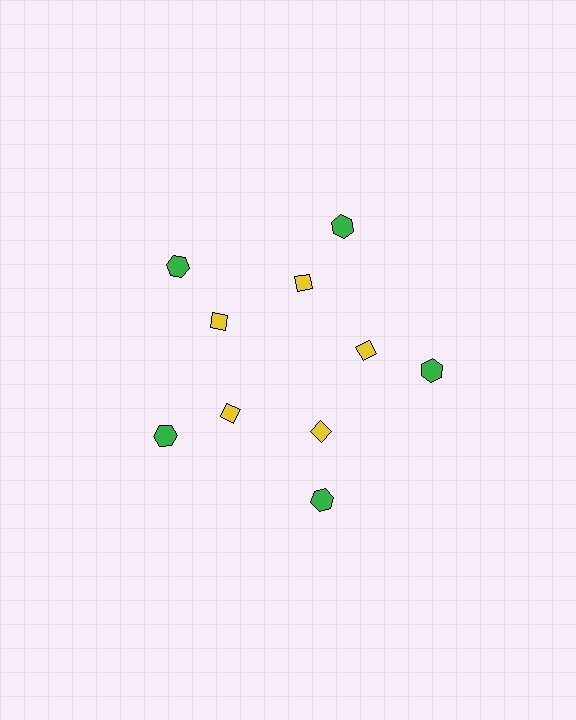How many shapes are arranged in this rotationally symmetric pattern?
There are 10 shapes, arranged in 5 groups of 2.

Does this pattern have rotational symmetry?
Yes, this pattern has 5-fold rotational symmetry. It looks the same after rotating 72 degrees around the center.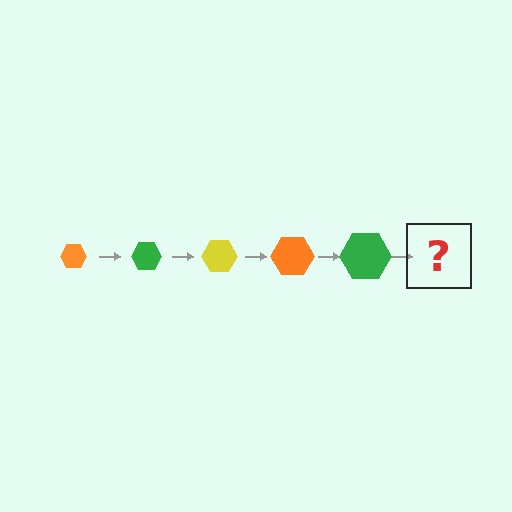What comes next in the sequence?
The next element should be a yellow hexagon, larger than the previous one.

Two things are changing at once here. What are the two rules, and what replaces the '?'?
The two rules are that the hexagon grows larger each step and the color cycles through orange, green, and yellow. The '?' should be a yellow hexagon, larger than the previous one.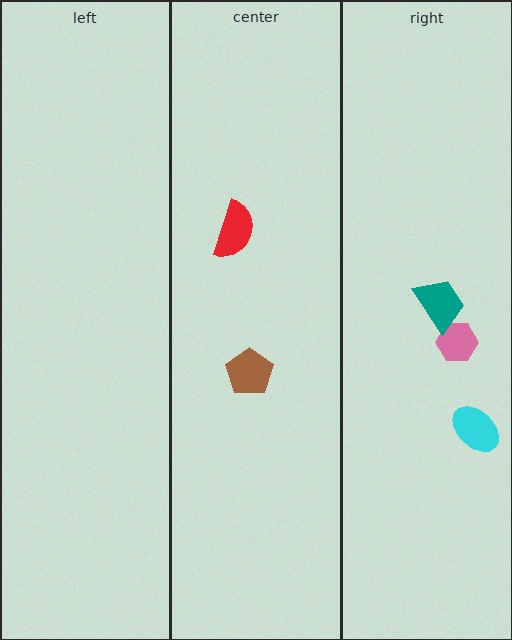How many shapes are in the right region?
3.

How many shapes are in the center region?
2.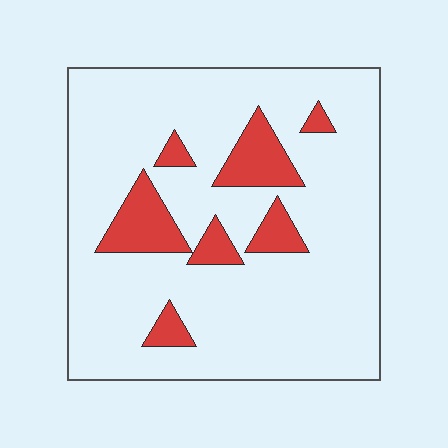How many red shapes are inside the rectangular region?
7.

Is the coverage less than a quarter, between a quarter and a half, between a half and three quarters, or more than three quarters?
Less than a quarter.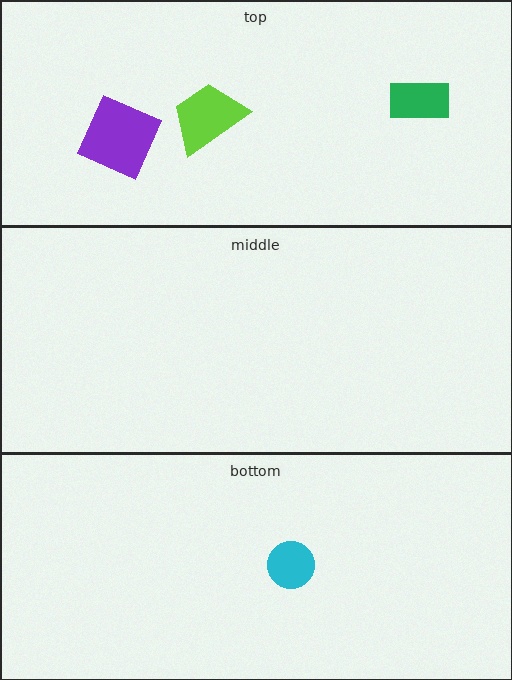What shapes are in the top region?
The green rectangle, the lime trapezoid, the purple square.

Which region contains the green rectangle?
The top region.